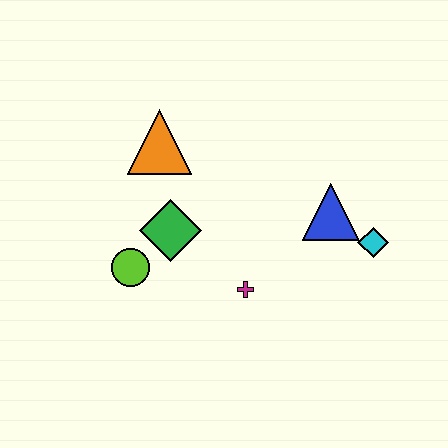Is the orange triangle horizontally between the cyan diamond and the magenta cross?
No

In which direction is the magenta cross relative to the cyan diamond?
The magenta cross is to the left of the cyan diamond.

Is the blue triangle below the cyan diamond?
No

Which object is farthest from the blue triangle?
The lime circle is farthest from the blue triangle.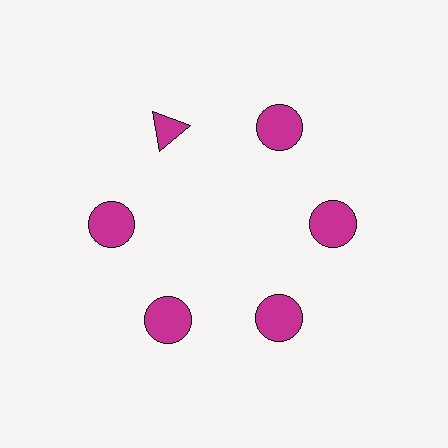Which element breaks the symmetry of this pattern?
The magenta triangle at roughly the 11 o'clock position breaks the symmetry. All other shapes are magenta circles.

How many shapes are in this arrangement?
There are 6 shapes arranged in a ring pattern.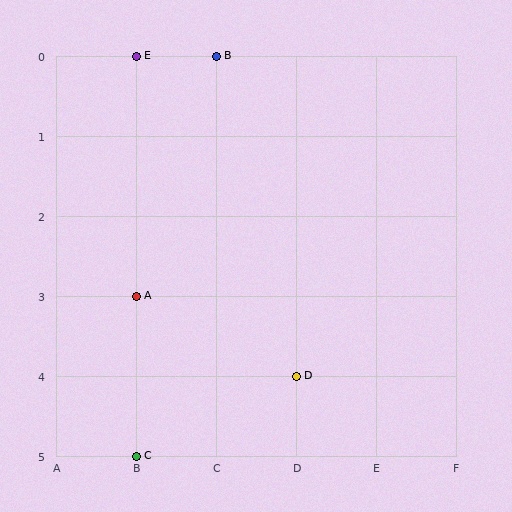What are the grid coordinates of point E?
Point E is at grid coordinates (B, 0).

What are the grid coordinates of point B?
Point B is at grid coordinates (C, 0).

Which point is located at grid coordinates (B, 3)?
Point A is at (B, 3).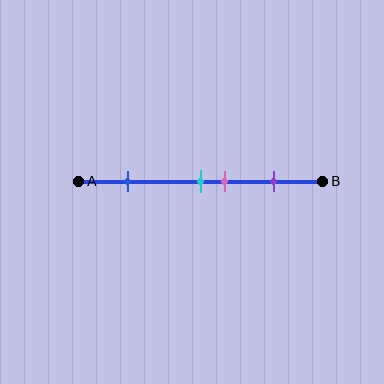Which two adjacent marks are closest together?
The cyan and pink marks are the closest adjacent pair.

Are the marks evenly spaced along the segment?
No, the marks are not evenly spaced.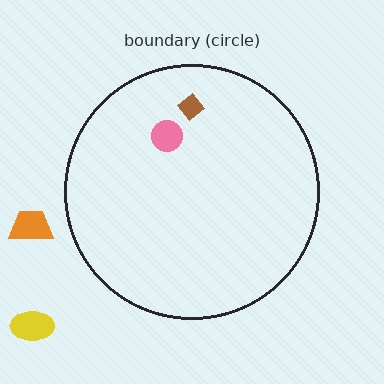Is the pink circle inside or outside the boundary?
Inside.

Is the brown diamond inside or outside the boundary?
Inside.